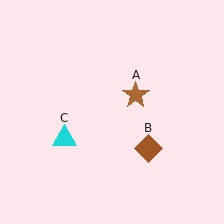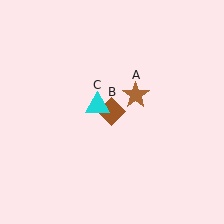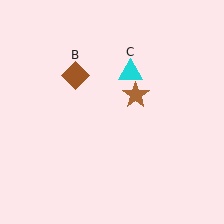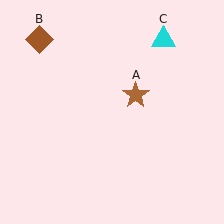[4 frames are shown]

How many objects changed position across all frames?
2 objects changed position: brown diamond (object B), cyan triangle (object C).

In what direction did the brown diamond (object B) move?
The brown diamond (object B) moved up and to the left.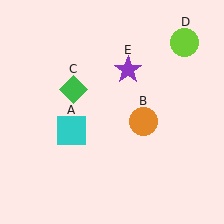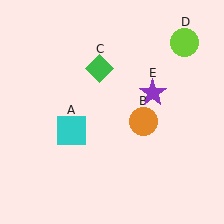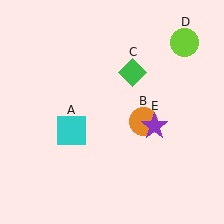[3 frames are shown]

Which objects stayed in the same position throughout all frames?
Cyan square (object A) and orange circle (object B) and lime circle (object D) remained stationary.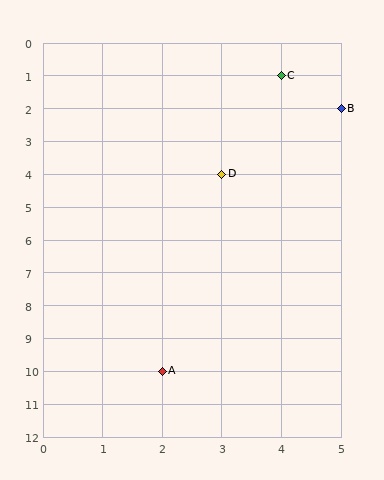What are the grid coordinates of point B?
Point B is at grid coordinates (5, 2).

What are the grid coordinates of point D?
Point D is at grid coordinates (3, 4).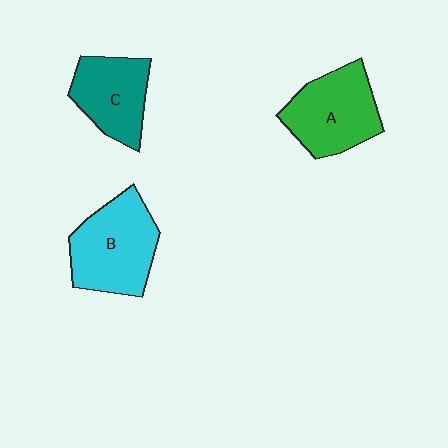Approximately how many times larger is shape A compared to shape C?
Approximately 1.2 times.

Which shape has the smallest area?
Shape C (teal).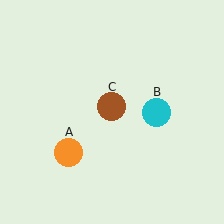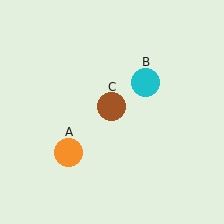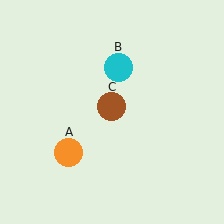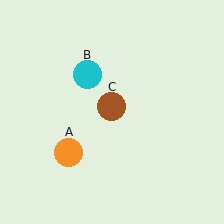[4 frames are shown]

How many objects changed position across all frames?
1 object changed position: cyan circle (object B).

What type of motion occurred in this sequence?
The cyan circle (object B) rotated counterclockwise around the center of the scene.